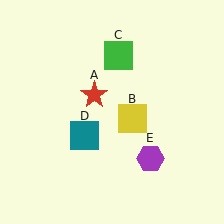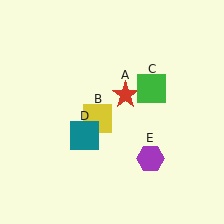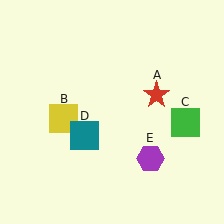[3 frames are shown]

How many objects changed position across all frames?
3 objects changed position: red star (object A), yellow square (object B), green square (object C).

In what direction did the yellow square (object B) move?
The yellow square (object B) moved left.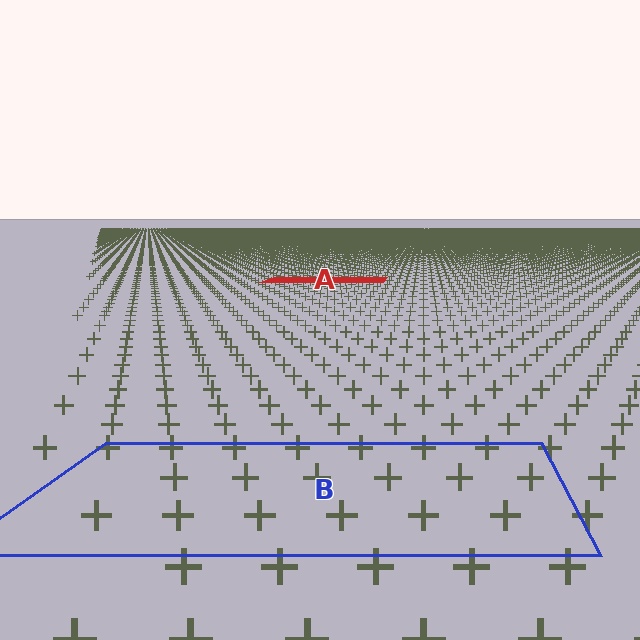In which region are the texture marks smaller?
The texture marks are smaller in region A, because it is farther away.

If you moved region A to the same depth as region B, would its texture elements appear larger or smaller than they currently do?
They would appear larger. At a closer depth, the same texture elements are projected at a bigger on-screen size.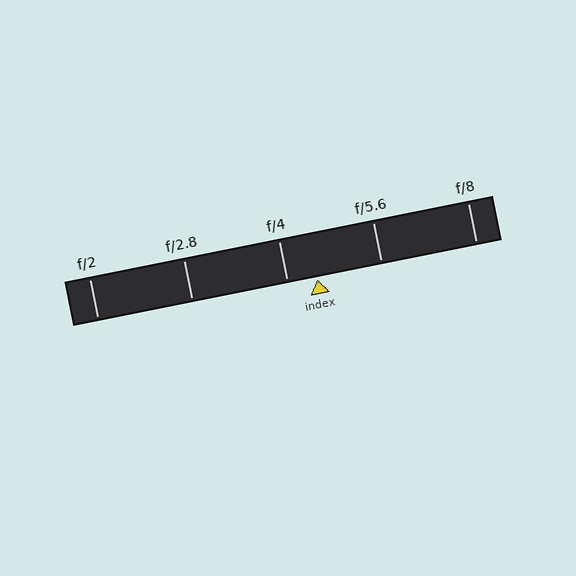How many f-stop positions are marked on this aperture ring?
There are 5 f-stop positions marked.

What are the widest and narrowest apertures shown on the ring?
The widest aperture shown is f/2 and the narrowest is f/8.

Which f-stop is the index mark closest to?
The index mark is closest to f/4.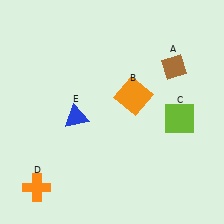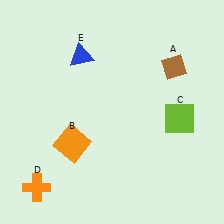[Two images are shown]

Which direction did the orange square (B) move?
The orange square (B) moved left.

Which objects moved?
The objects that moved are: the orange square (B), the blue triangle (E).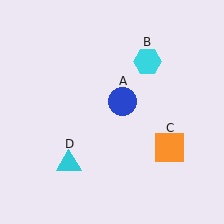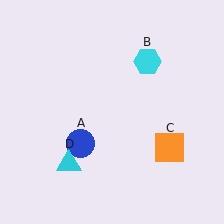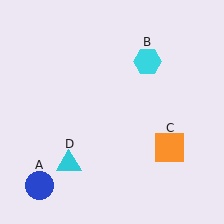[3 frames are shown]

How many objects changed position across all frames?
1 object changed position: blue circle (object A).